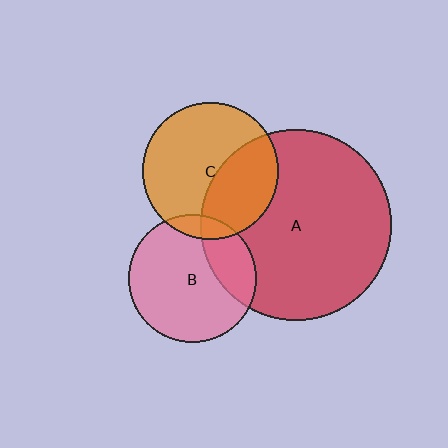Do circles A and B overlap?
Yes.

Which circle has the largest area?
Circle A (red).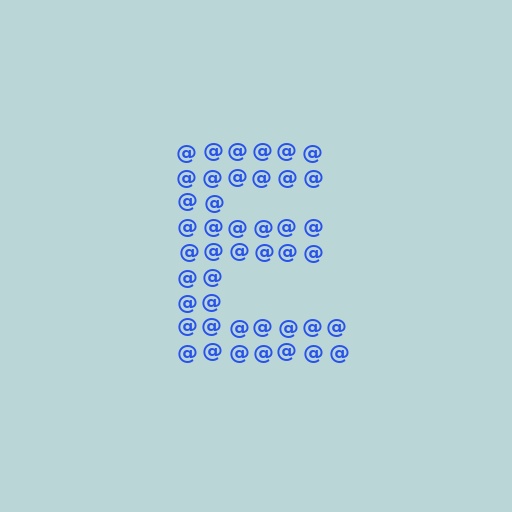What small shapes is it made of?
It is made of small at signs.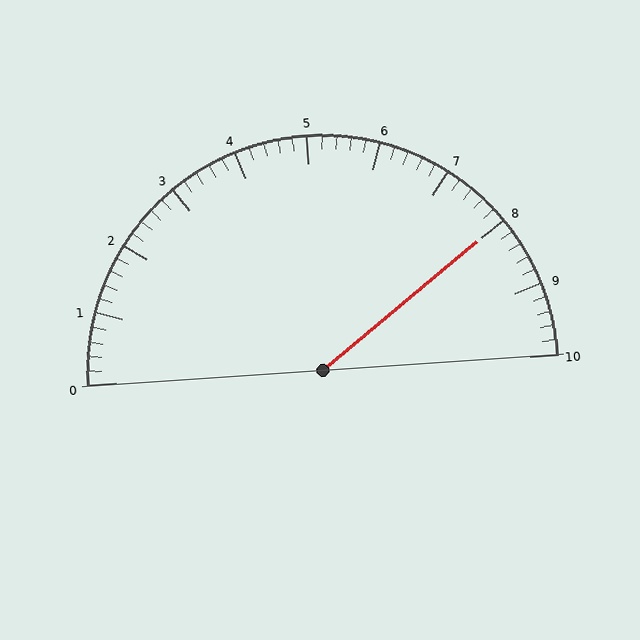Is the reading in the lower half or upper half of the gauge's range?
The reading is in the upper half of the range (0 to 10).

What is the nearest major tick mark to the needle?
The nearest major tick mark is 8.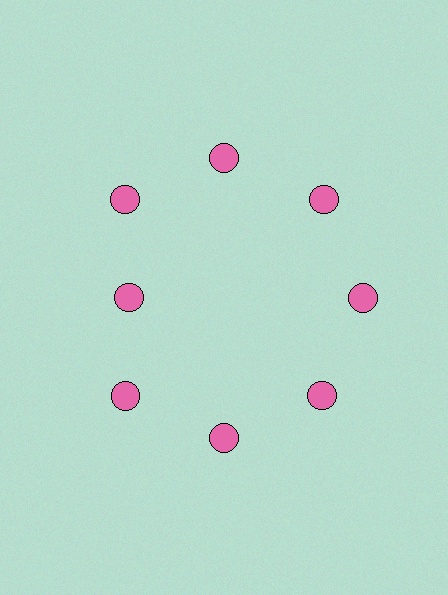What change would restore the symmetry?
The symmetry would be restored by moving it outward, back onto the ring so that all 8 circles sit at equal angles and equal distance from the center.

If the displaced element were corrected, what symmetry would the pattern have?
It would have 8-fold rotational symmetry — the pattern would map onto itself every 45 degrees.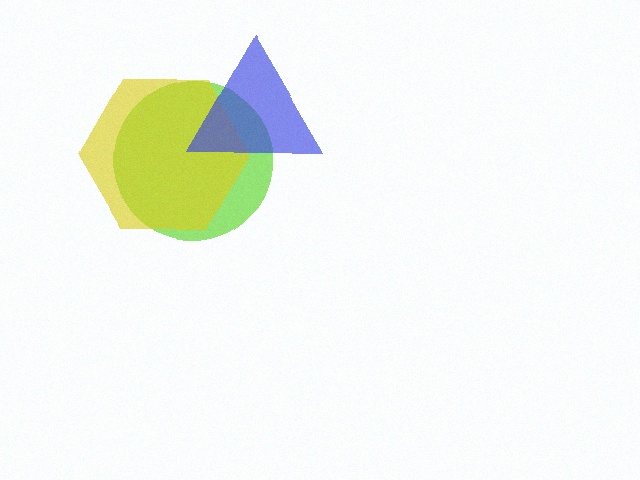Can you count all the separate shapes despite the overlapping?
Yes, there are 3 separate shapes.